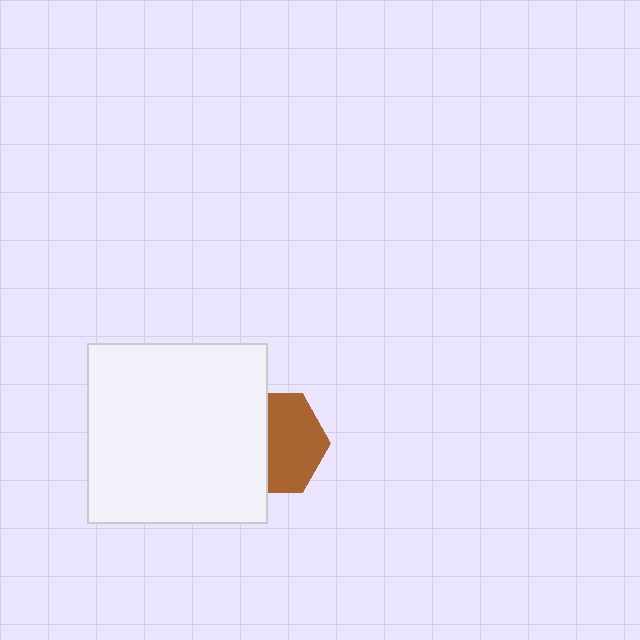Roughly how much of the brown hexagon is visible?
About half of it is visible (roughly 57%).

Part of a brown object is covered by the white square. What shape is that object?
It is a hexagon.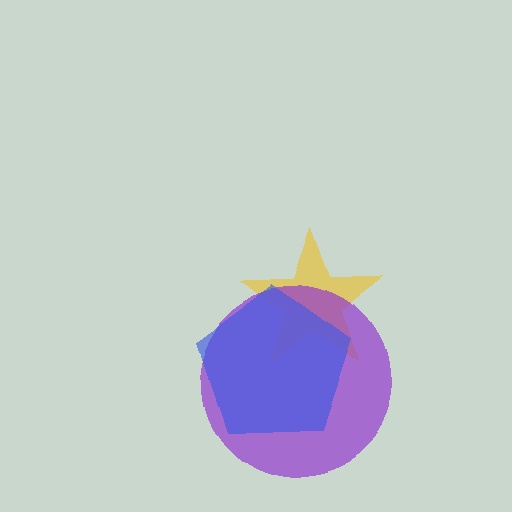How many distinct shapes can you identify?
There are 3 distinct shapes: a yellow star, a purple circle, a blue pentagon.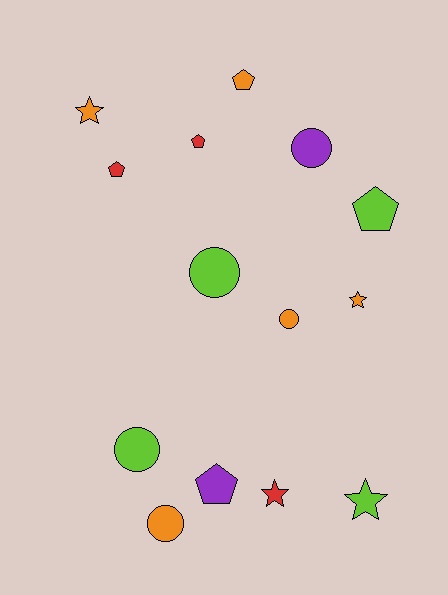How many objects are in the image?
There are 14 objects.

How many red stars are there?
There is 1 red star.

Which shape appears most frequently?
Pentagon, with 5 objects.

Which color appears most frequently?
Orange, with 5 objects.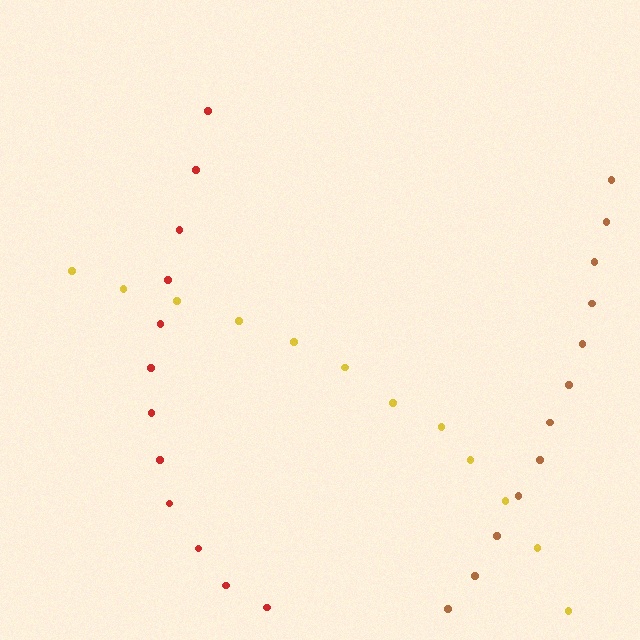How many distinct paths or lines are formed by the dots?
There are 3 distinct paths.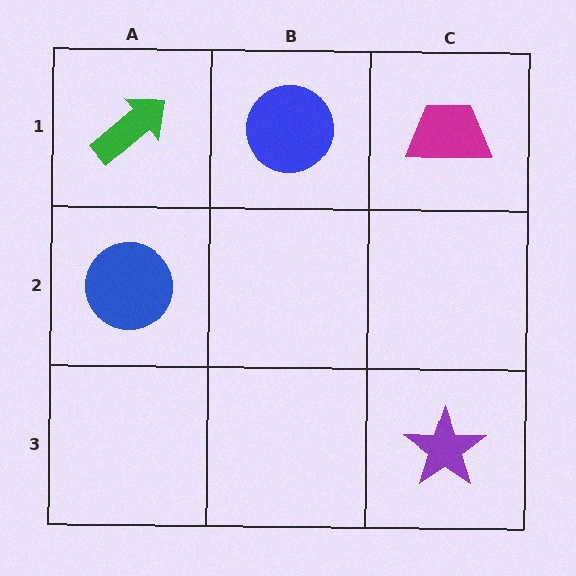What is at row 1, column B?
A blue circle.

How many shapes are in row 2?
1 shape.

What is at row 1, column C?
A magenta trapezoid.